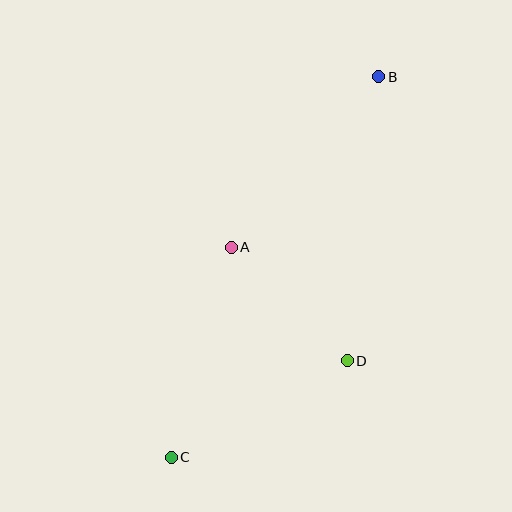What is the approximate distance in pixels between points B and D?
The distance between B and D is approximately 286 pixels.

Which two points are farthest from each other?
Points B and C are farthest from each other.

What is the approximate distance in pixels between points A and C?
The distance between A and C is approximately 218 pixels.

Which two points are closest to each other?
Points A and D are closest to each other.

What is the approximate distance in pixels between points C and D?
The distance between C and D is approximately 201 pixels.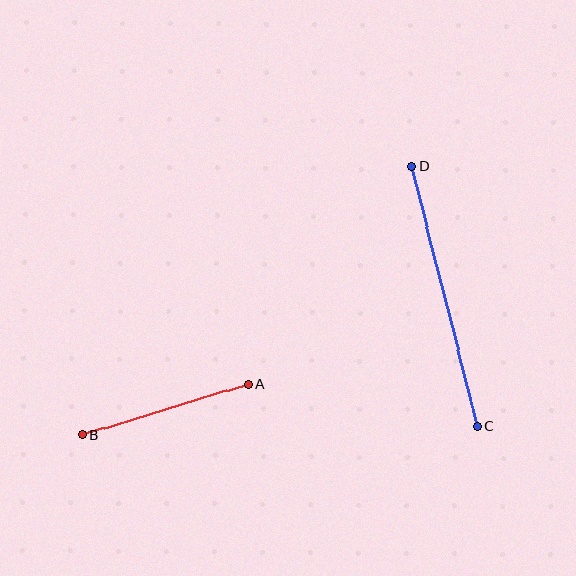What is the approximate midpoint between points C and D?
The midpoint is at approximately (444, 296) pixels.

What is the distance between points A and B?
The distance is approximately 174 pixels.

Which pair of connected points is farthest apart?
Points C and D are farthest apart.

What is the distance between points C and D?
The distance is approximately 268 pixels.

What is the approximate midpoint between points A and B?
The midpoint is at approximately (165, 409) pixels.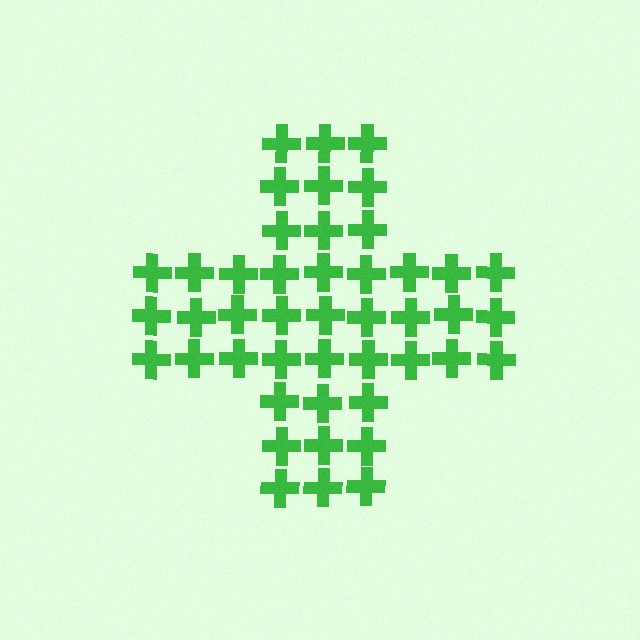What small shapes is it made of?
It is made of small crosses.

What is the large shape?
The large shape is a cross.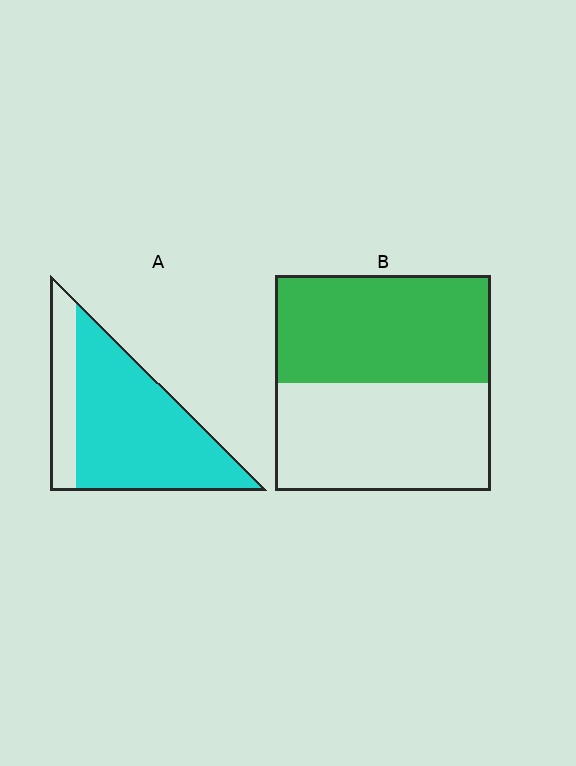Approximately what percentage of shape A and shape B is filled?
A is approximately 80% and B is approximately 50%.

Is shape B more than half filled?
Roughly half.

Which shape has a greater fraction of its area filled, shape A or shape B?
Shape A.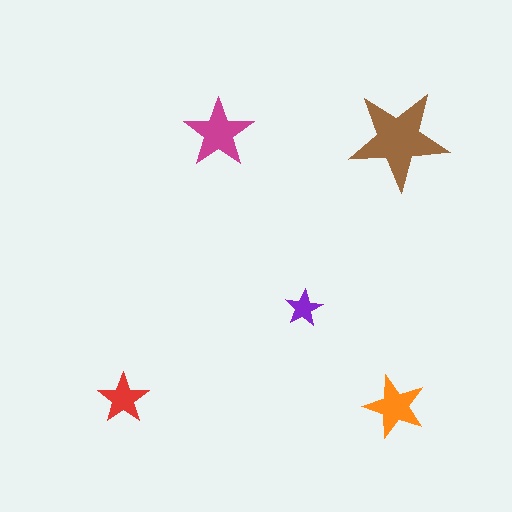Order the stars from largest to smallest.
the brown one, the magenta one, the orange one, the red one, the purple one.